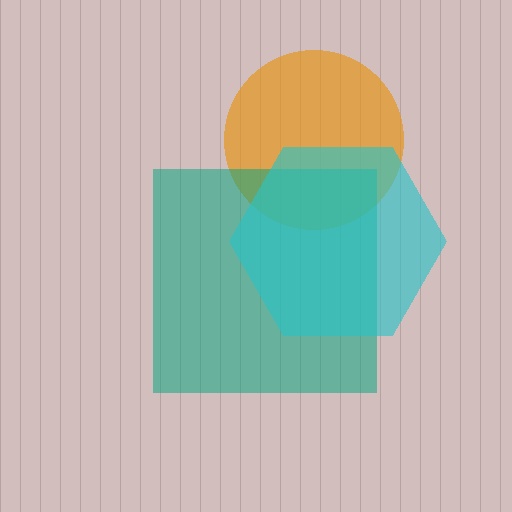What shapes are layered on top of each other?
The layered shapes are: an orange circle, a teal square, a cyan hexagon.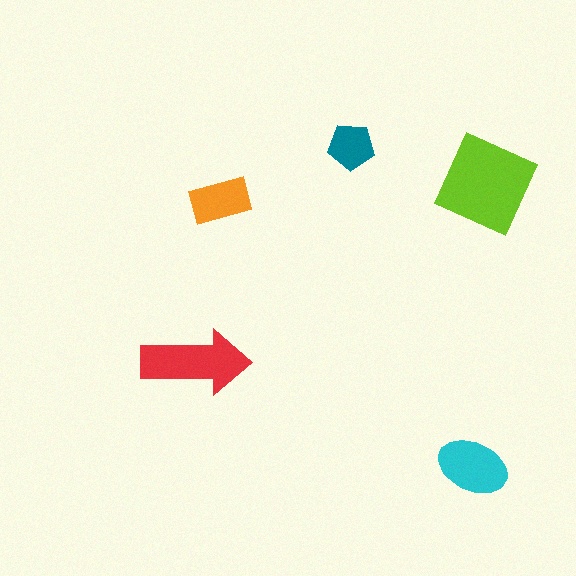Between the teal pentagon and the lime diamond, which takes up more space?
The lime diamond.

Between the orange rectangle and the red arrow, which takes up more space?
The red arrow.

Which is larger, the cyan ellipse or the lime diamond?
The lime diamond.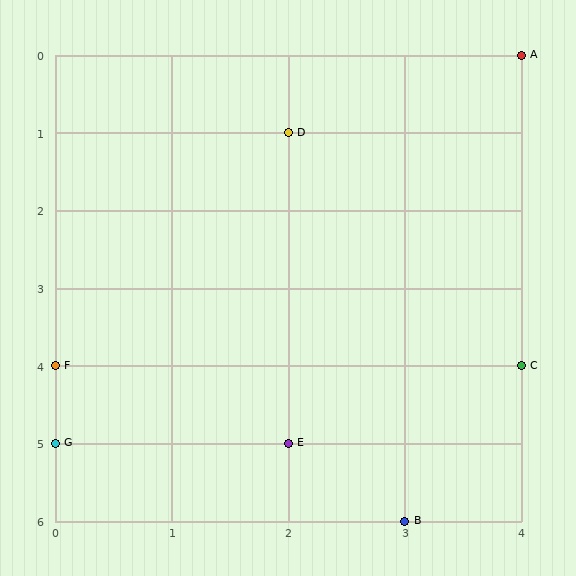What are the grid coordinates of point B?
Point B is at grid coordinates (3, 6).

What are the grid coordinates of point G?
Point G is at grid coordinates (0, 5).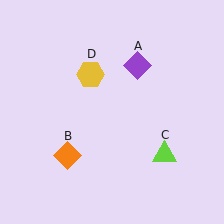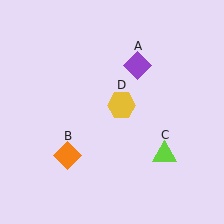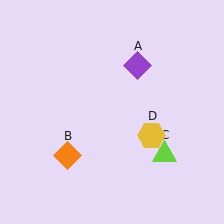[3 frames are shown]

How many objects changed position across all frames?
1 object changed position: yellow hexagon (object D).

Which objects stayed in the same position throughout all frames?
Purple diamond (object A) and orange diamond (object B) and lime triangle (object C) remained stationary.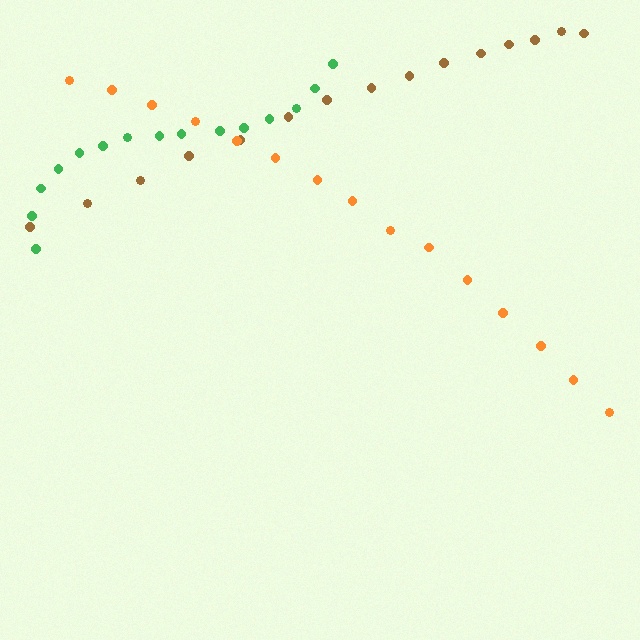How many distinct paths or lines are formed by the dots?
There are 3 distinct paths.